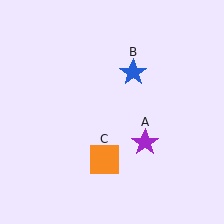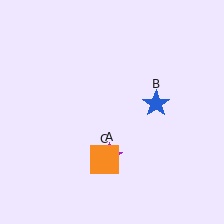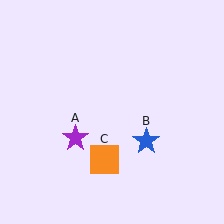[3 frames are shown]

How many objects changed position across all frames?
2 objects changed position: purple star (object A), blue star (object B).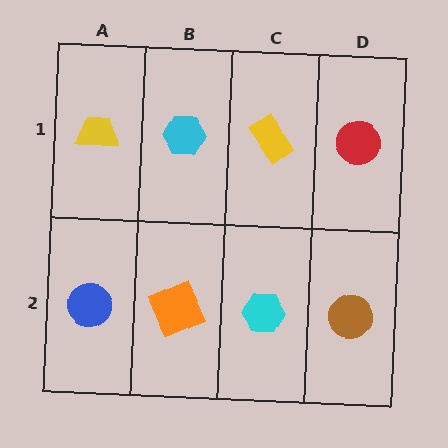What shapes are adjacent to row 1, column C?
A cyan hexagon (row 2, column C), a cyan hexagon (row 1, column B), a red circle (row 1, column D).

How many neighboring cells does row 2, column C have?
3.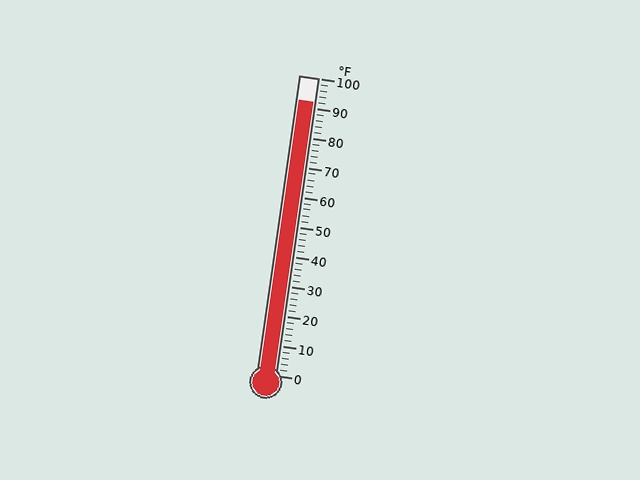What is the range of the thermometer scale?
The thermometer scale ranges from 0°F to 100°F.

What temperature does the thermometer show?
The thermometer shows approximately 92°F.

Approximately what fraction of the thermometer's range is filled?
The thermometer is filled to approximately 90% of its range.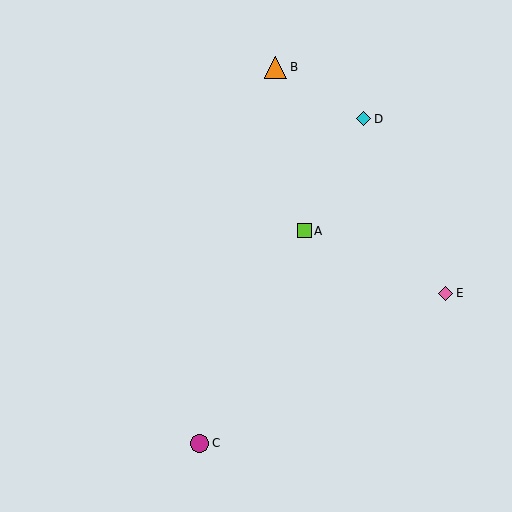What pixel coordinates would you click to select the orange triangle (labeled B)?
Click at (276, 67) to select the orange triangle B.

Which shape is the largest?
The orange triangle (labeled B) is the largest.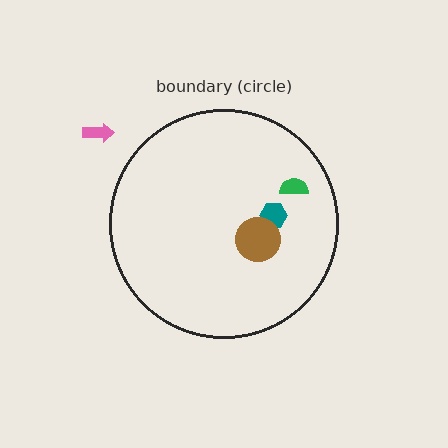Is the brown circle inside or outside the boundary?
Inside.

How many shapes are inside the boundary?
3 inside, 1 outside.